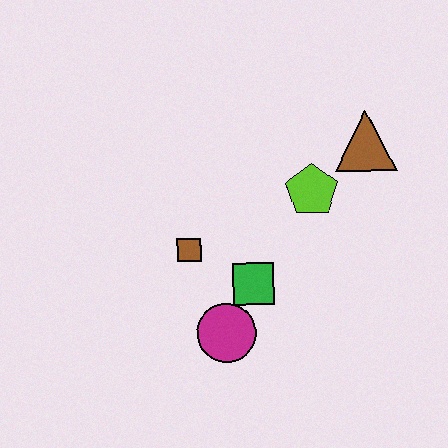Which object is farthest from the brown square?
The brown triangle is farthest from the brown square.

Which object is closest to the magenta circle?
The green square is closest to the magenta circle.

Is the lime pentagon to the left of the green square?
No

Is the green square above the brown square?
No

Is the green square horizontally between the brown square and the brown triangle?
Yes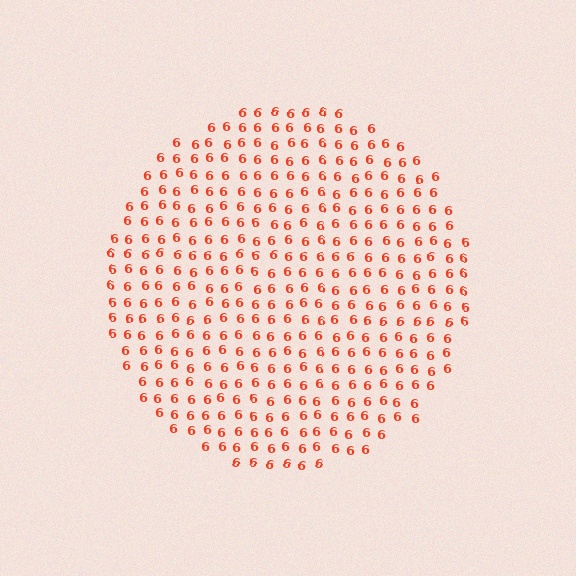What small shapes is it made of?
It is made of small digit 6's.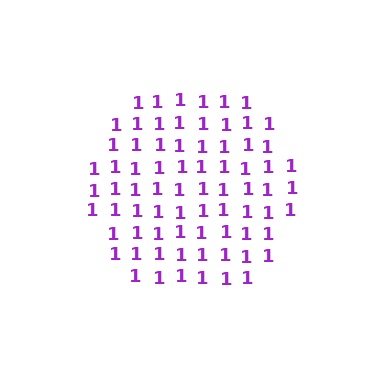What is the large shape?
The large shape is a hexagon.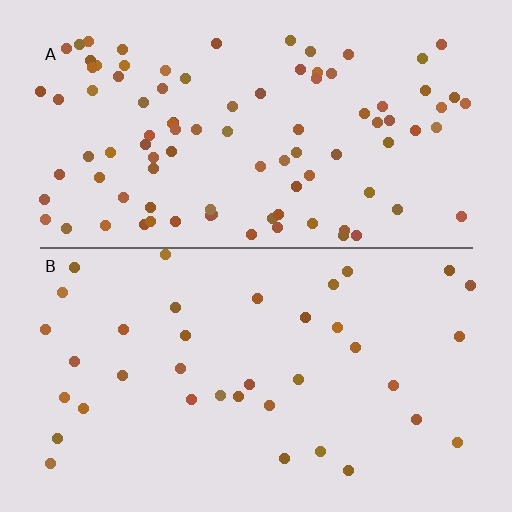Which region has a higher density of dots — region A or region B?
A (the top).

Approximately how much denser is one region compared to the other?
Approximately 2.6× — region A over region B.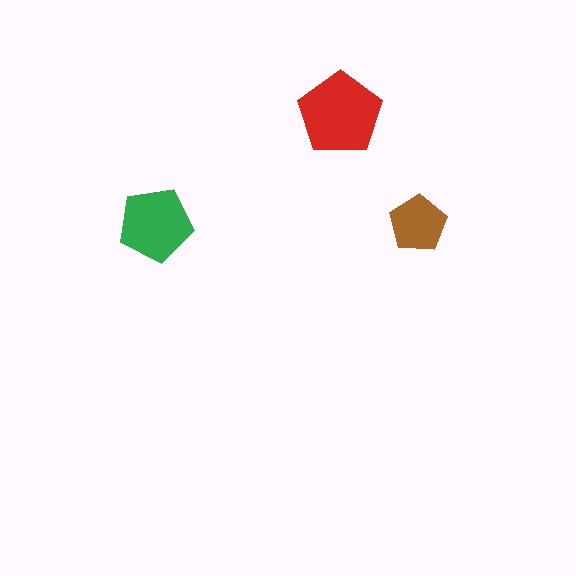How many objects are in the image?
There are 3 objects in the image.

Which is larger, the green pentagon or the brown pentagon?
The green one.